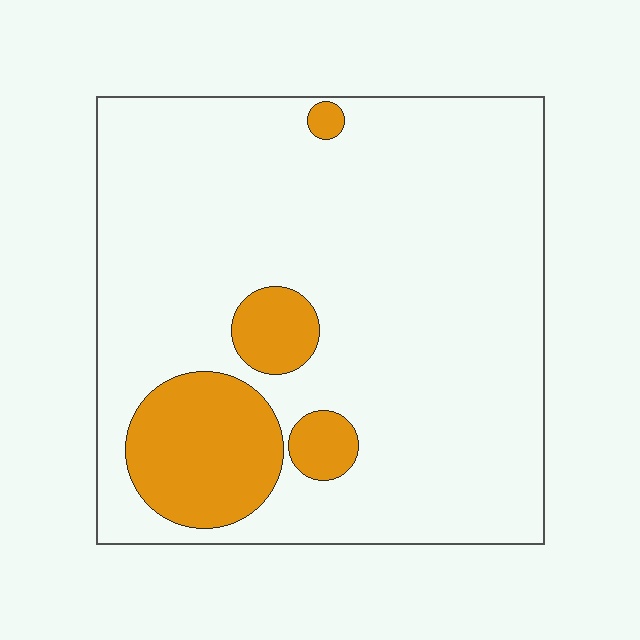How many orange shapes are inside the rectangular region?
4.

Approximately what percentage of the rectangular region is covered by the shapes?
Approximately 15%.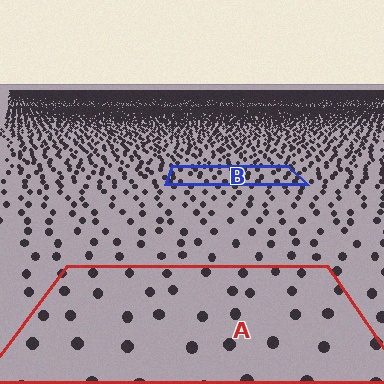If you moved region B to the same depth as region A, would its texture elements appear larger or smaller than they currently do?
They would appear larger. At a closer depth, the same texture elements are projected at a bigger on-screen size.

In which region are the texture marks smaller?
The texture marks are smaller in region B, because it is farther away.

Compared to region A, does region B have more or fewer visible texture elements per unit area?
Region B has more texture elements per unit area — they are packed more densely because it is farther away.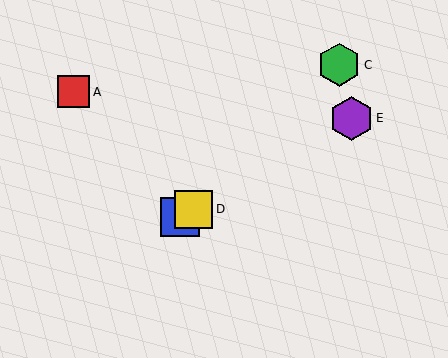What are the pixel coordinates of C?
Object C is at (339, 65).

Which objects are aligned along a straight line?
Objects B, D, E are aligned along a straight line.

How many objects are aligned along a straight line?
3 objects (B, D, E) are aligned along a straight line.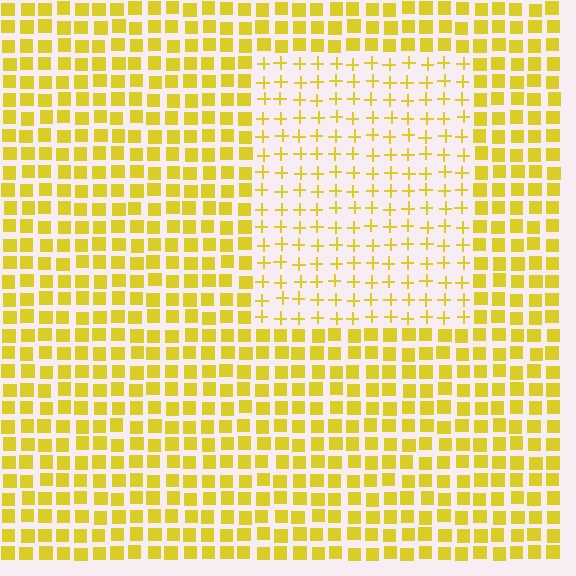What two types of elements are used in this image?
The image uses plus signs inside the rectangle region and squares outside it.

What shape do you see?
I see a rectangle.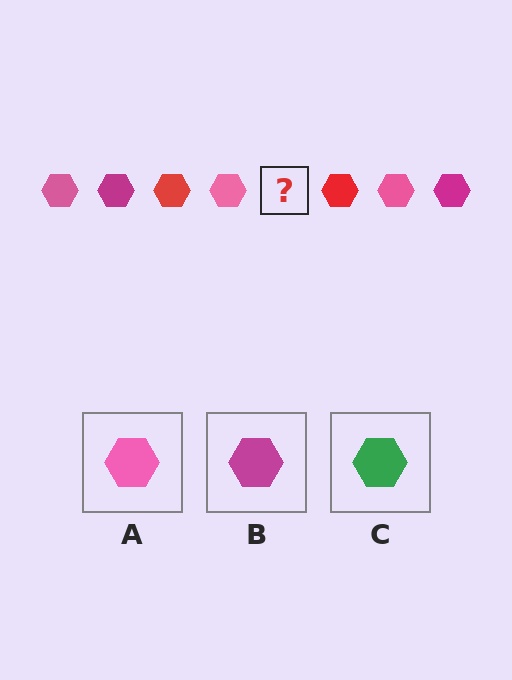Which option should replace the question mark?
Option B.